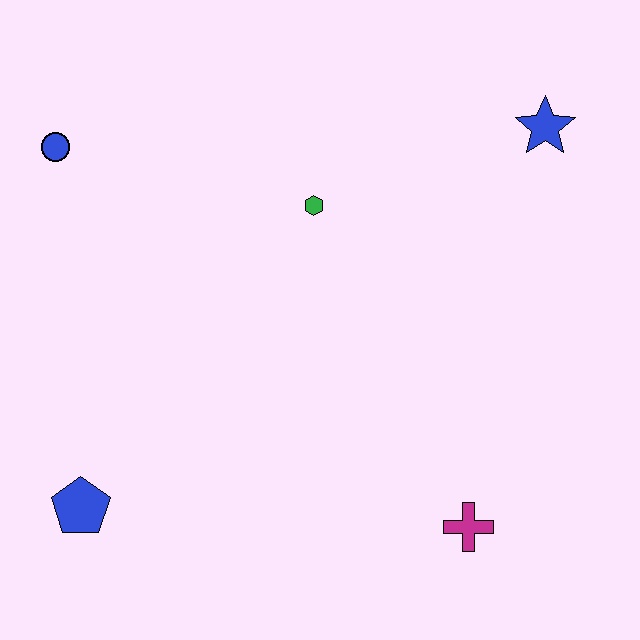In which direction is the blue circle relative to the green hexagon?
The blue circle is to the left of the green hexagon.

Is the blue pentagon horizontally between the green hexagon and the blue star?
No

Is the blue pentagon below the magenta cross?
No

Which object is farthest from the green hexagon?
The blue pentagon is farthest from the green hexagon.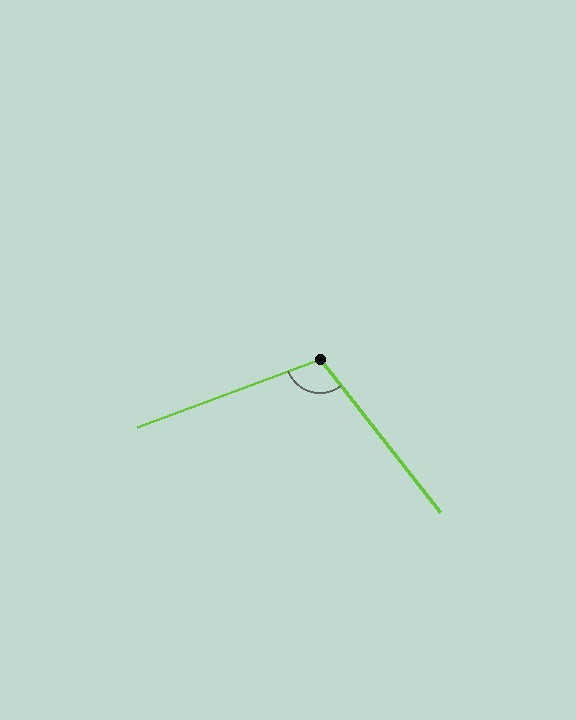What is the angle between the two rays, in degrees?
Approximately 108 degrees.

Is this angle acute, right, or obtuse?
It is obtuse.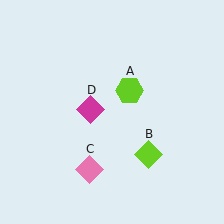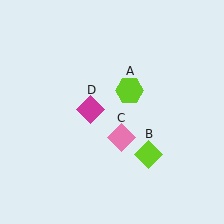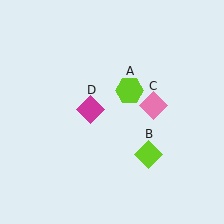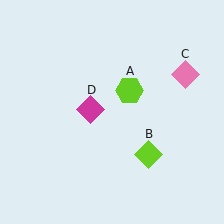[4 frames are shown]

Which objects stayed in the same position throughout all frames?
Lime hexagon (object A) and lime diamond (object B) and magenta diamond (object D) remained stationary.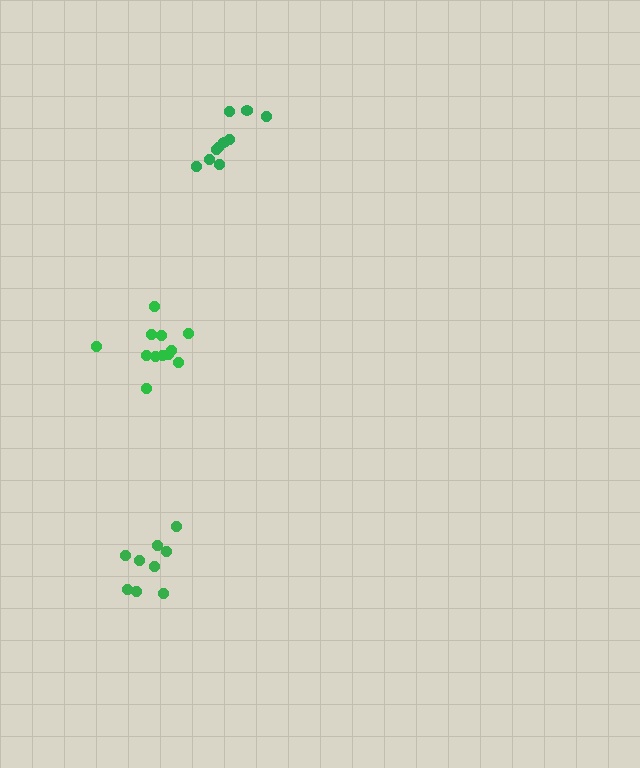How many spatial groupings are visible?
There are 3 spatial groupings.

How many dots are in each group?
Group 1: 9 dots, Group 2: 12 dots, Group 3: 10 dots (31 total).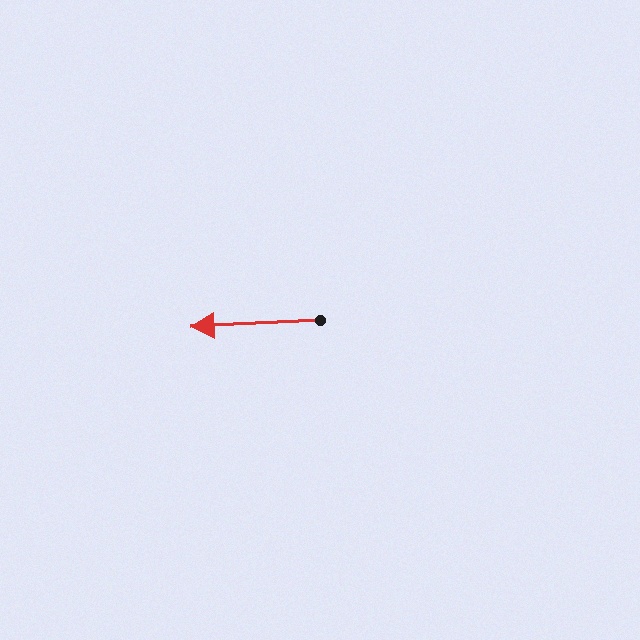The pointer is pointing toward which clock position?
Roughly 9 o'clock.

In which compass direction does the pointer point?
West.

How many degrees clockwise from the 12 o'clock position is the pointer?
Approximately 267 degrees.